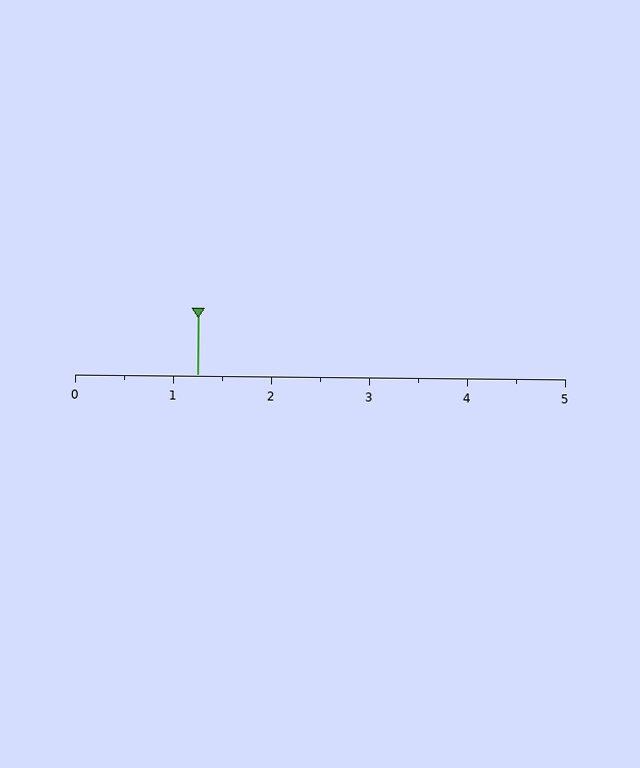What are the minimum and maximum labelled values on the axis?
The axis runs from 0 to 5.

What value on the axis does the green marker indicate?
The marker indicates approximately 1.2.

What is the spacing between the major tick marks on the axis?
The major ticks are spaced 1 apart.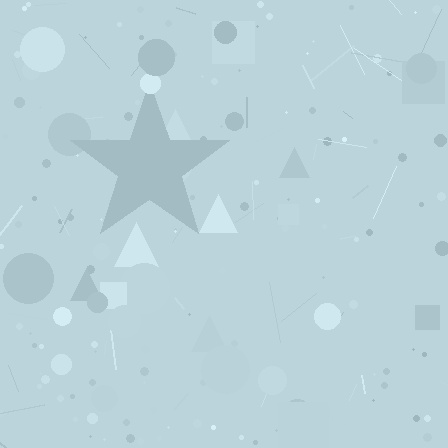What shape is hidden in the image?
A star is hidden in the image.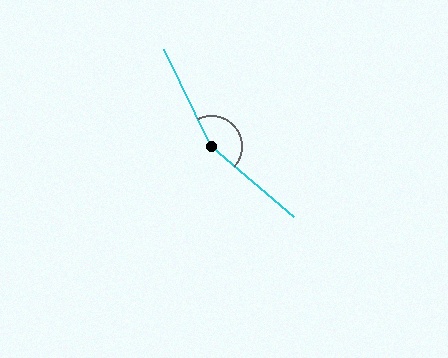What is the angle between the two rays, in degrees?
Approximately 156 degrees.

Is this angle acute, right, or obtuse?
It is obtuse.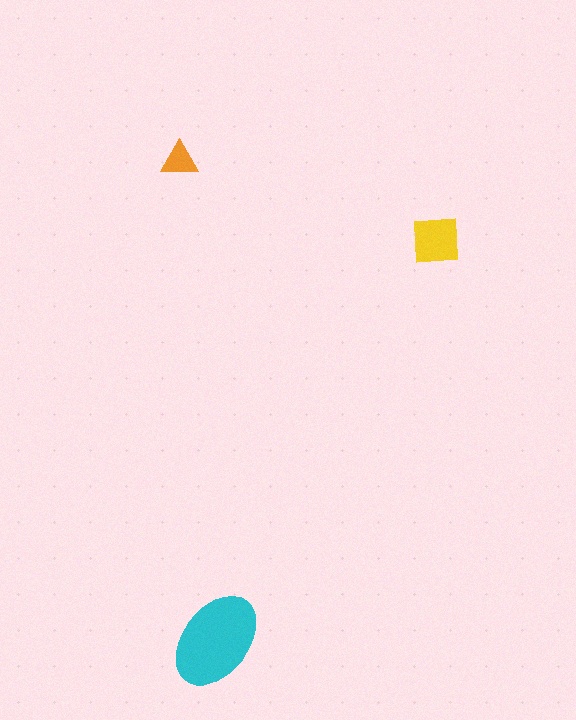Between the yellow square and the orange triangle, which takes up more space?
The yellow square.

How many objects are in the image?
There are 3 objects in the image.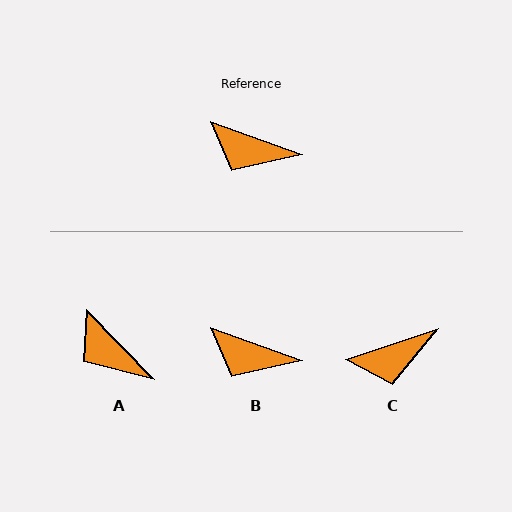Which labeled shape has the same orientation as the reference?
B.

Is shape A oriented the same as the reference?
No, it is off by about 27 degrees.